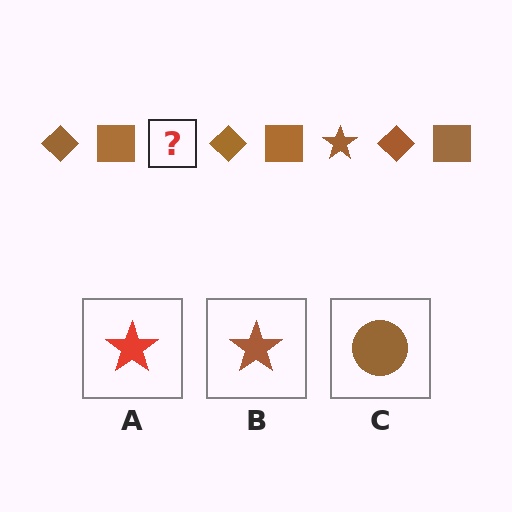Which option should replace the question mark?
Option B.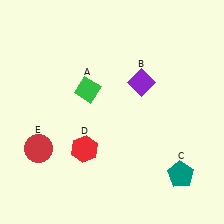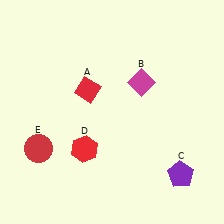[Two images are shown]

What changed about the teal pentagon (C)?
In Image 1, C is teal. In Image 2, it changed to purple.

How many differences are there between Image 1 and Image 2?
There are 3 differences between the two images.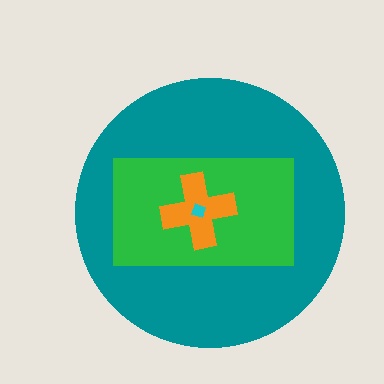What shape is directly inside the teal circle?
The green rectangle.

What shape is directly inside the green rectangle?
The orange cross.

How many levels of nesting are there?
4.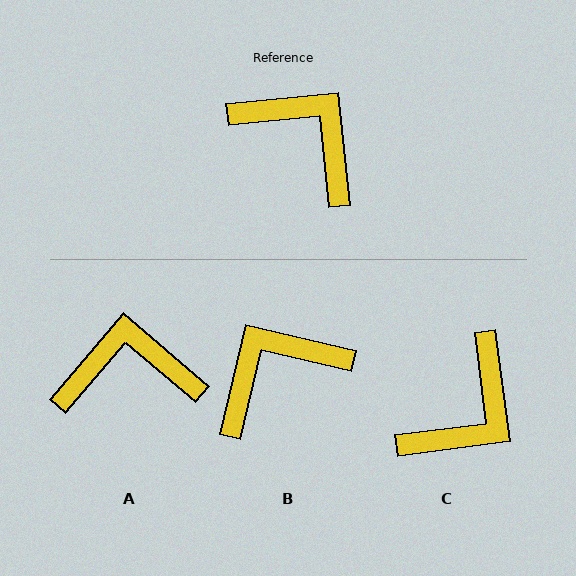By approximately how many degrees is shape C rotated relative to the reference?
Approximately 88 degrees clockwise.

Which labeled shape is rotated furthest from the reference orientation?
C, about 88 degrees away.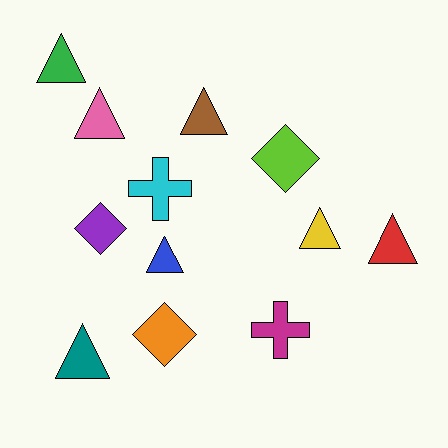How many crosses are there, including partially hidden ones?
There are 2 crosses.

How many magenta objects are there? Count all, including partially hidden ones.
There is 1 magenta object.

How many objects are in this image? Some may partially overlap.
There are 12 objects.